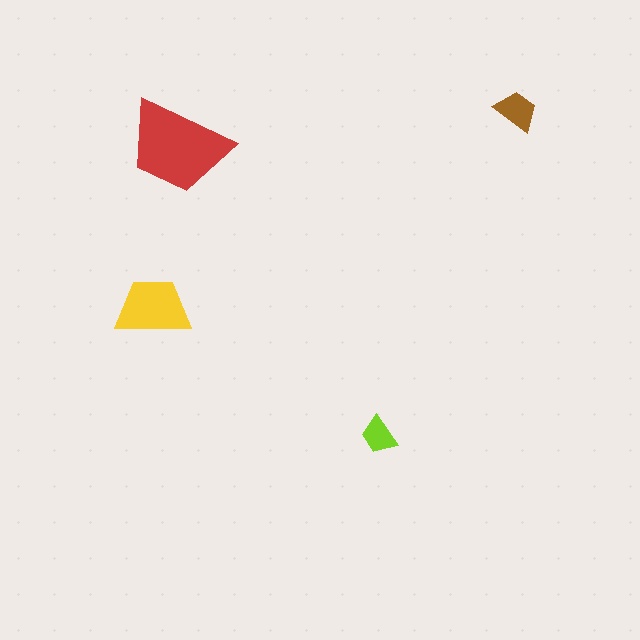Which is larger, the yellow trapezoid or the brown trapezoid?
The yellow one.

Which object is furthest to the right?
The brown trapezoid is rightmost.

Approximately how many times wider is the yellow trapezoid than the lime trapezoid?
About 2 times wider.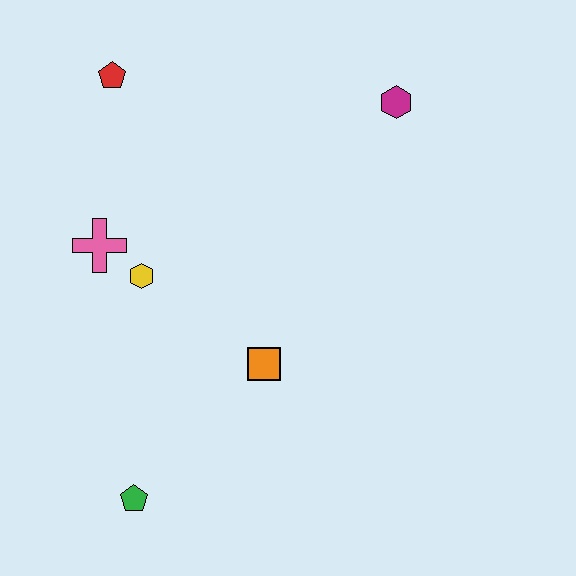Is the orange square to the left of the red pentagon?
No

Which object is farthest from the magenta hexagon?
The green pentagon is farthest from the magenta hexagon.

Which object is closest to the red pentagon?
The pink cross is closest to the red pentagon.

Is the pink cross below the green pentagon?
No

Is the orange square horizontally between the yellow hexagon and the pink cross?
No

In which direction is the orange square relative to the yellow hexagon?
The orange square is to the right of the yellow hexagon.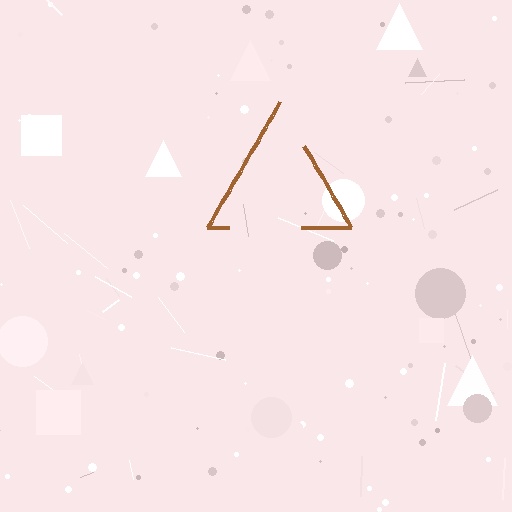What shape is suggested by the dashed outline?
The dashed outline suggests a triangle.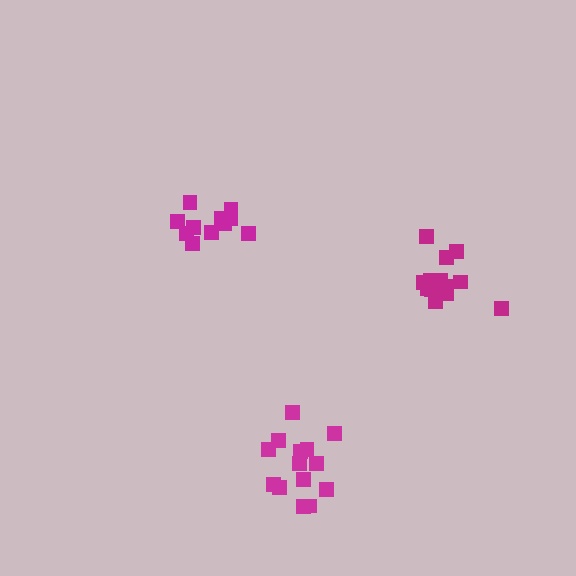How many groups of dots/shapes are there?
There are 3 groups.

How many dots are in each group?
Group 1: 13 dots, Group 2: 16 dots, Group 3: 14 dots (43 total).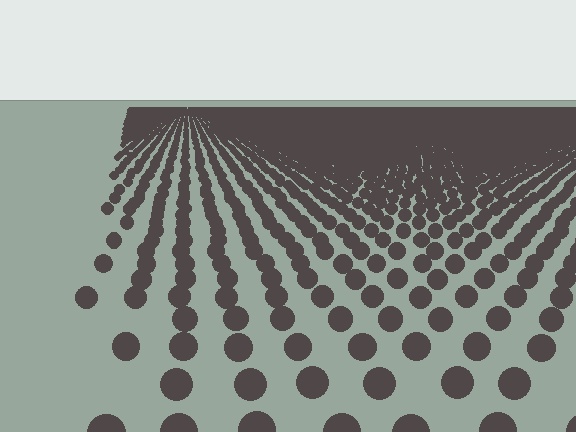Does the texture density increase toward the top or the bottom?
Density increases toward the top.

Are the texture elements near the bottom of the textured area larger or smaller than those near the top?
Larger. Near the bottom, elements are closer to the viewer and appear at a bigger on-screen size.